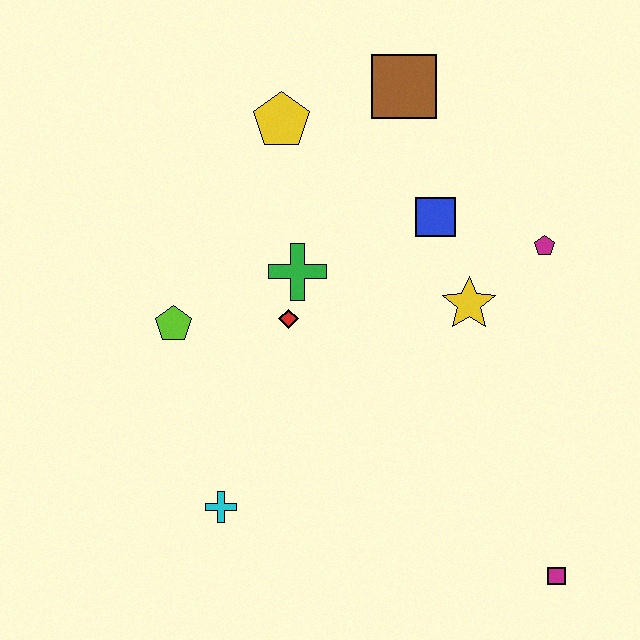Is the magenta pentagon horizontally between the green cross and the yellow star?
No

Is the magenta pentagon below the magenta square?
No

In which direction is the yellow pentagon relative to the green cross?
The yellow pentagon is above the green cross.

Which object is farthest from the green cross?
The magenta square is farthest from the green cross.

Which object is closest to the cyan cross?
The lime pentagon is closest to the cyan cross.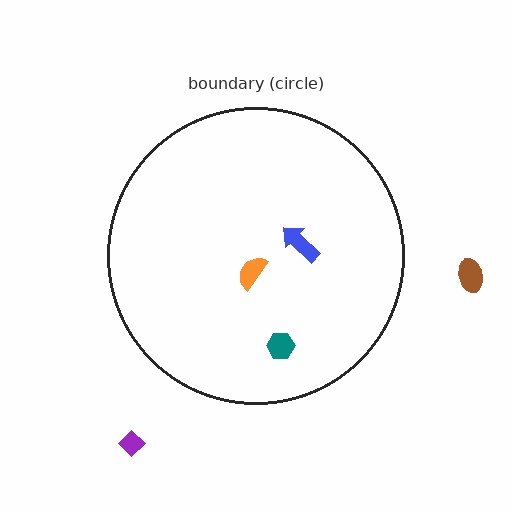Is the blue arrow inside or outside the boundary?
Inside.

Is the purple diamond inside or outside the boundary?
Outside.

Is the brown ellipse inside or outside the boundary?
Outside.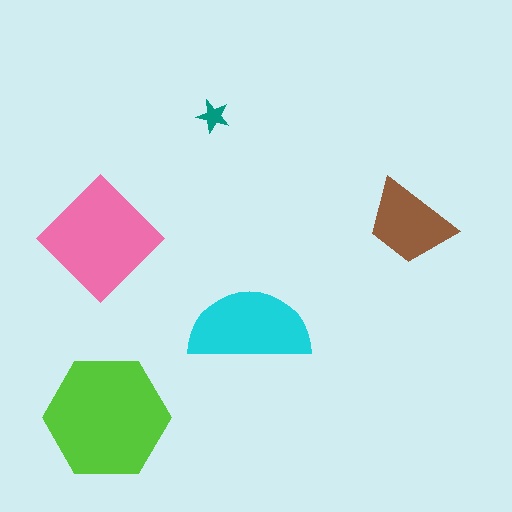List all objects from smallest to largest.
The teal star, the brown trapezoid, the cyan semicircle, the pink diamond, the lime hexagon.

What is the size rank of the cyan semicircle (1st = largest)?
3rd.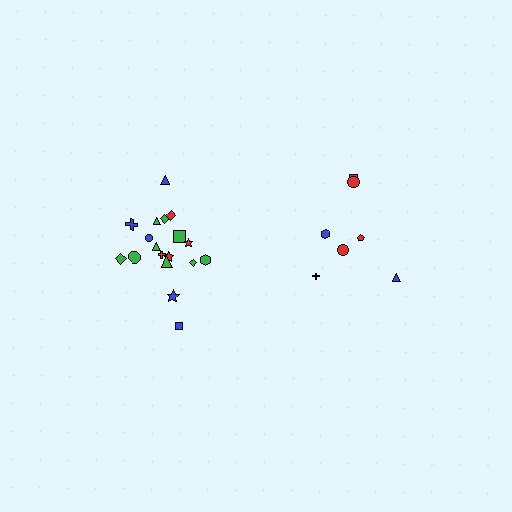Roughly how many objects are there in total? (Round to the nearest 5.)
Roughly 25 objects in total.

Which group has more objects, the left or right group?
The left group.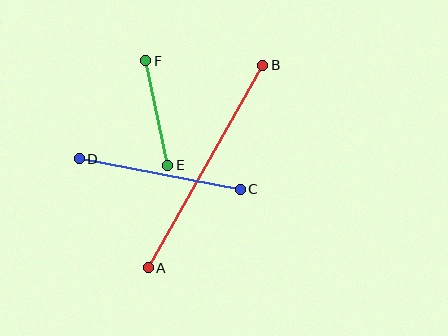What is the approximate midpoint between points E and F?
The midpoint is at approximately (157, 113) pixels.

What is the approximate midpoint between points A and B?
The midpoint is at approximately (206, 166) pixels.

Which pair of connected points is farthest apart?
Points A and B are farthest apart.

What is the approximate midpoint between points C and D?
The midpoint is at approximately (160, 174) pixels.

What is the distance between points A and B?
The distance is approximately 233 pixels.